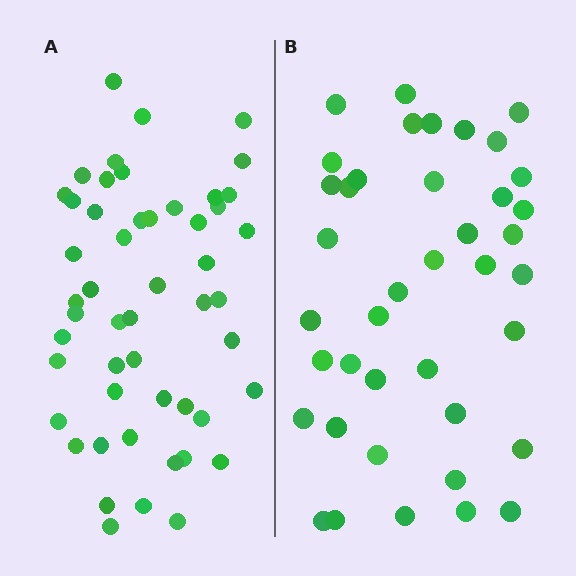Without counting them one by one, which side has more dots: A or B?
Region A (the left region) has more dots.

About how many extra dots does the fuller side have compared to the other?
Region A has roughly 12 or so more dots than region B.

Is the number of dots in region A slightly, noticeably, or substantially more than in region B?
Region A has noticeably more, but not dramatically so. The ratio is roughly 1.3 to 1.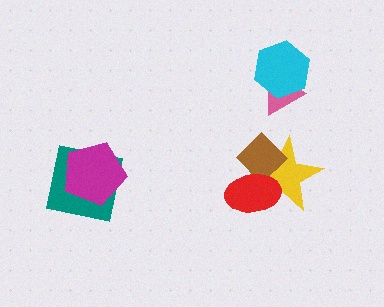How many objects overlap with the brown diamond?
2 objects overlap with the brown diamond.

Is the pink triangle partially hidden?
Yes, it is partially covered by another shape.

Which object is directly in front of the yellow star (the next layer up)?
The brown diamond is directly in front of the yellow star.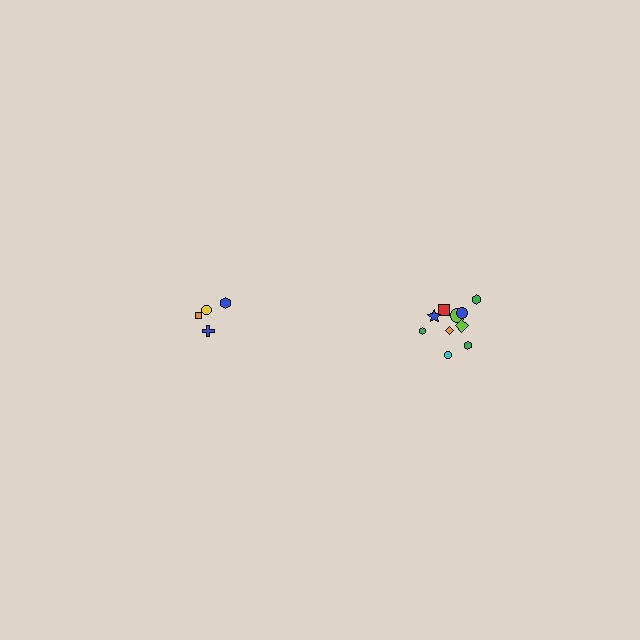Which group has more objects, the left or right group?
The right group.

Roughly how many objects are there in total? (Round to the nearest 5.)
Roughly 15 objects in total.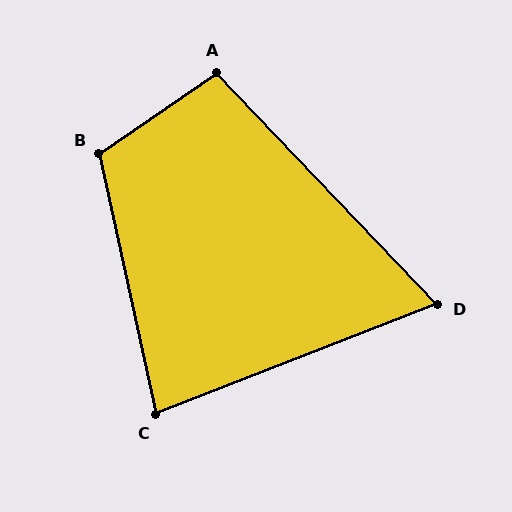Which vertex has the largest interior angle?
B, at approximately 112 degrees.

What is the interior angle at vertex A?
Approximately 99 degrees (obtuse).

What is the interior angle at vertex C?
Approximately 81 degrees (acute).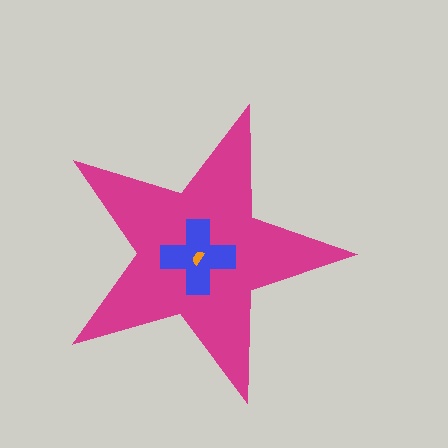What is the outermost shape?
The magenta star.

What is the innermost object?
The orange semicircle.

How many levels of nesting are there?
3.